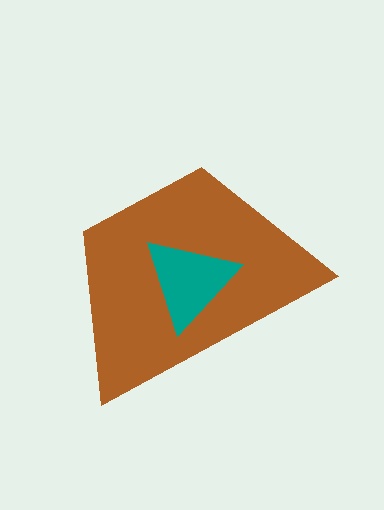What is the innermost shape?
The teal triangle.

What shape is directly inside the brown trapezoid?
The teal triangle.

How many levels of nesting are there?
2.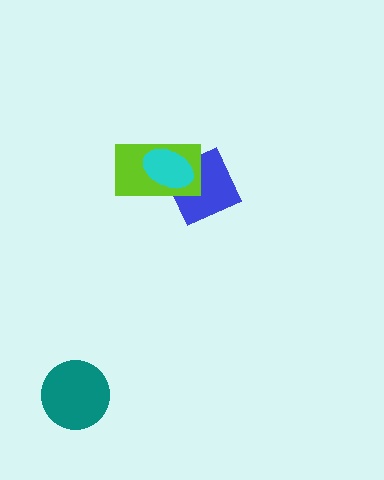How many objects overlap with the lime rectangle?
2 objects overlap with the lime rectangle.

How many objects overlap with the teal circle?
0 objects overlap with the teal circle.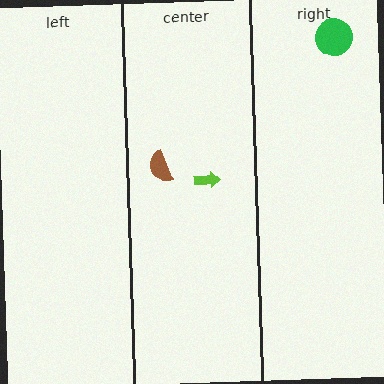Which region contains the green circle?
The right region.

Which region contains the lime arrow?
The center region.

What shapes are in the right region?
The green circle.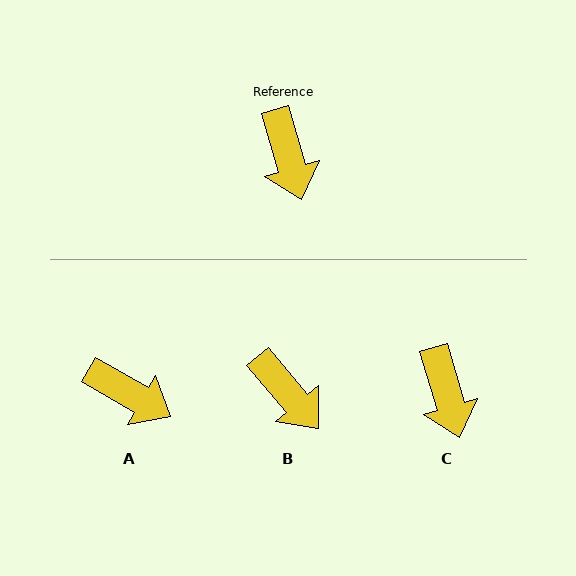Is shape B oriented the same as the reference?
No, it is off by about 24 degrees.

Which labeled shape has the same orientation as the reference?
C.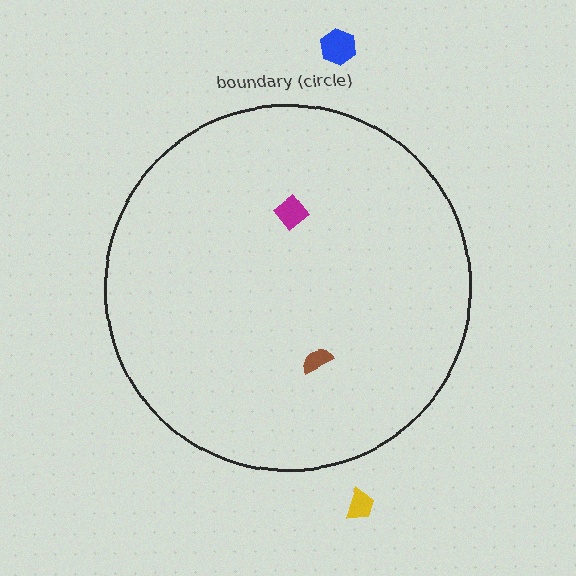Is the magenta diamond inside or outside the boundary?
Inside.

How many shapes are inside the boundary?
2 inside, 2 outside.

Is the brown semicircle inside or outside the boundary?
Inside.